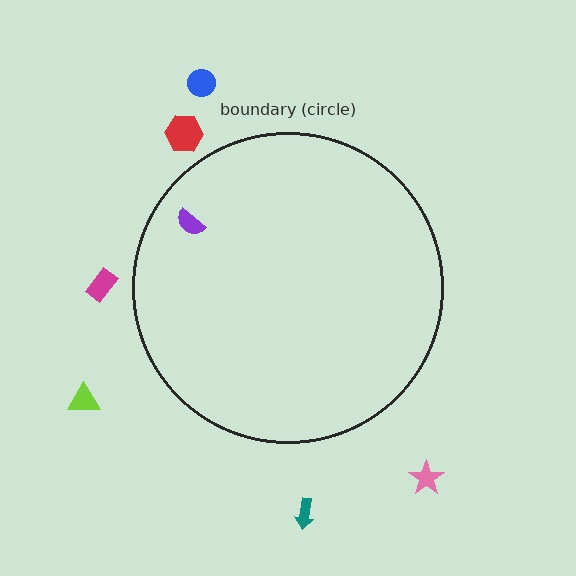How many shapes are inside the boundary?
1 inside, 6 outside.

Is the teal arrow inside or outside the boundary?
Outside.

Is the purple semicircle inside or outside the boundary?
Inside.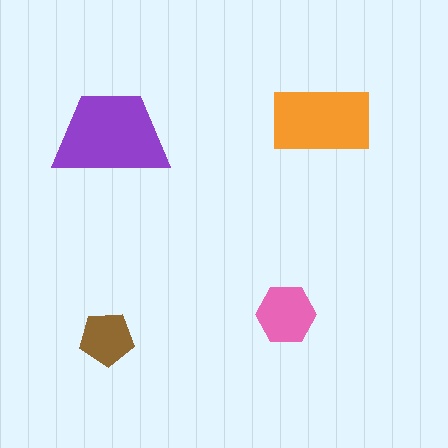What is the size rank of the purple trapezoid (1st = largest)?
1st.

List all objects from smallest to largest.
The brown pentagon, the pink hexagon, the orange rectangle, the purple trapezoid.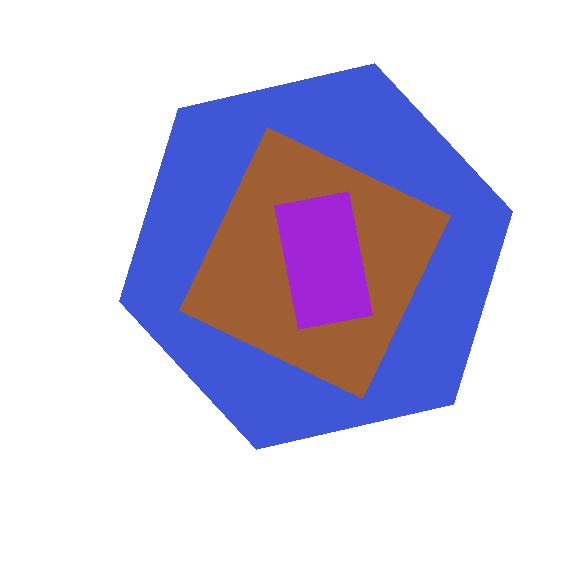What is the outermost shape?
The blue hexagon.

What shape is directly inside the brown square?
The purple rectangle.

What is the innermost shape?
The purple rectangle.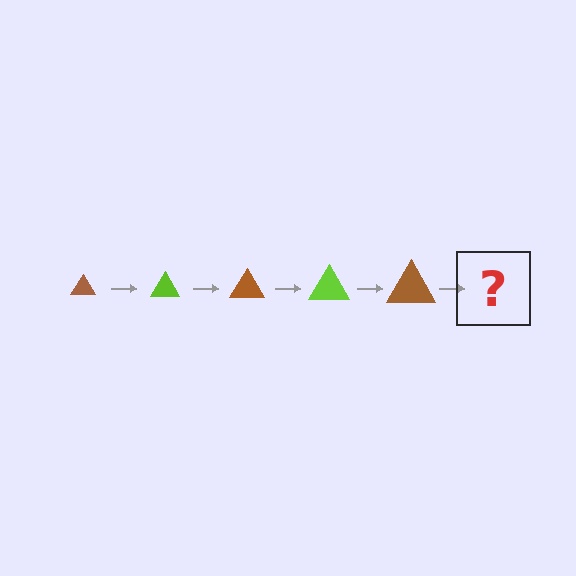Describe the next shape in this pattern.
It should be a lime triangle, larger than the previous one.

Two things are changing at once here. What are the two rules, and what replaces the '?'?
The two rules are that the triangle grows larger each step and the color cycles through brown and lime. The '?' should be a lime triangle, larger than the previous one.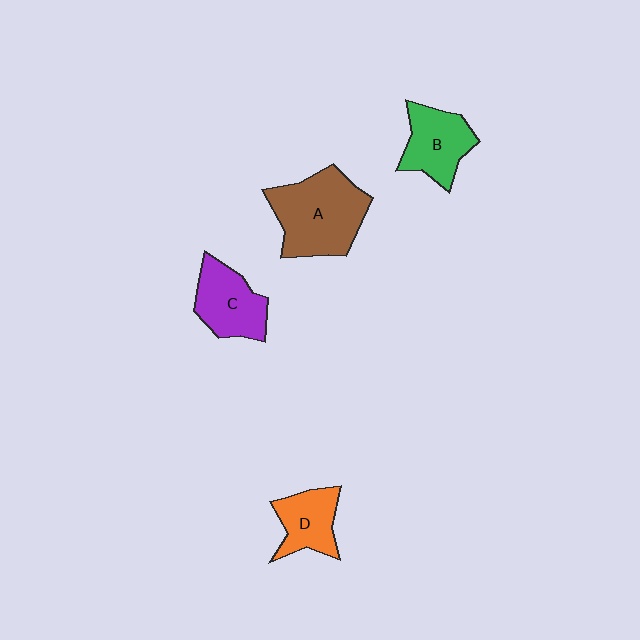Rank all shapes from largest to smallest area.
From largest to smallest: A (brown), C (purple), B (green), D (orange).